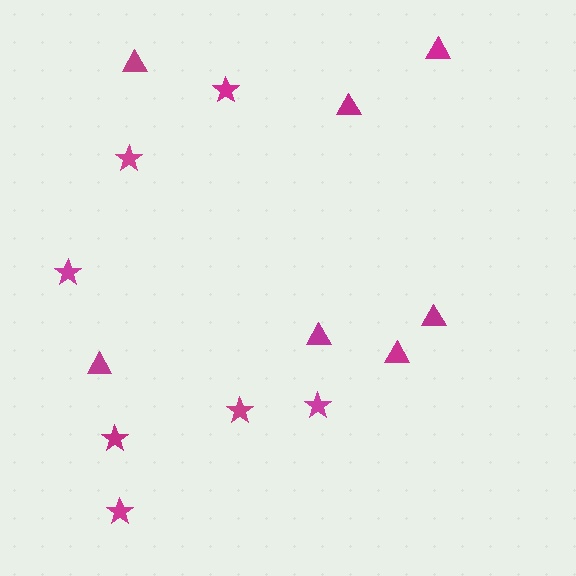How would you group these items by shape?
There are 2 groups: one group of stars (7) and one group of triangles (7).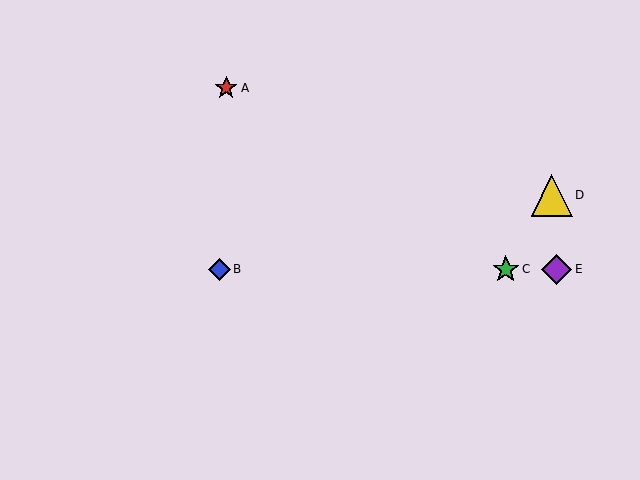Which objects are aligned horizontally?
Objects B, C, E are aligned horizontally.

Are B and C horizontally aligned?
Yes, both are at y≈269.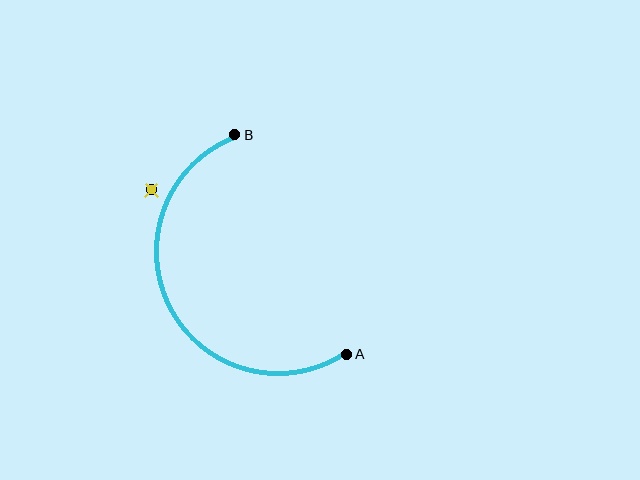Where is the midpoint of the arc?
The arc midpoint is the point on the curve farthest from the straight line joining A and B. It sits to the left of that line.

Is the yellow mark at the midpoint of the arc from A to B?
No — the yellow mark does not lie on the arc at all. It sits slightly outside the curve.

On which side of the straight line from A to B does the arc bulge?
The arc bulges to the left of the straight line connecting A and B.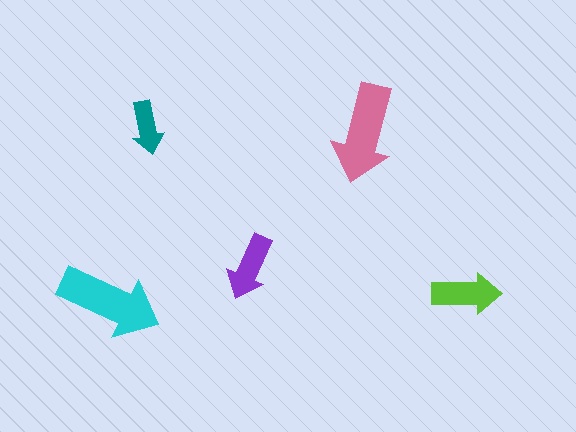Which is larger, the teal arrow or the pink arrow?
The pink one.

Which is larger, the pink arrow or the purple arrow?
The pink one.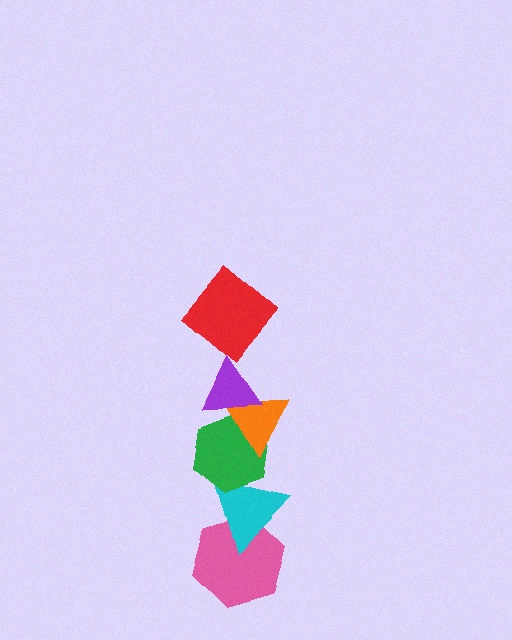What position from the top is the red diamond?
The red diamond is 1st from the top.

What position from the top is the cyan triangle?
The cyan triangle is 5th from the top.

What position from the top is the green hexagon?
The green hexagon is 4th from the top.